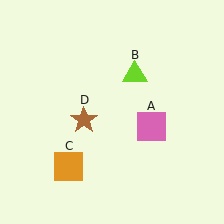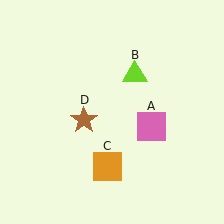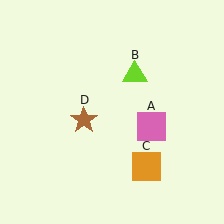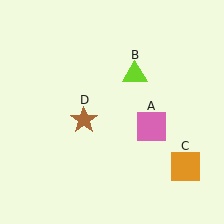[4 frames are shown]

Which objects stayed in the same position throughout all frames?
Pink square (object A) and lime triangle (object B) and brown star (object D) remained stationary.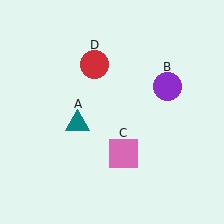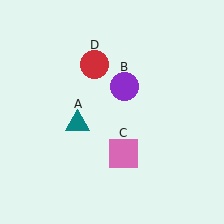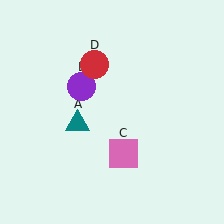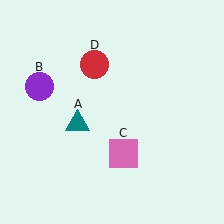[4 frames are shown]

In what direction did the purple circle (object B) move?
The purple circle (object B) moved left.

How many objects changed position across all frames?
1 object changed position: purple circle (object B).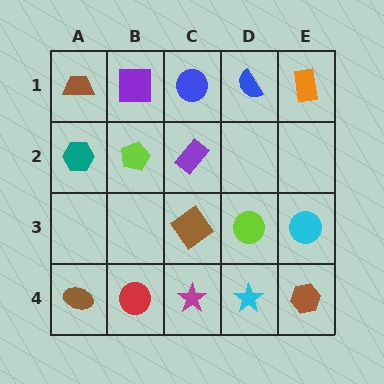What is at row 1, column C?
A blue circle.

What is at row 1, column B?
A purple square.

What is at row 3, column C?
A brown diamond.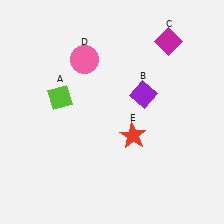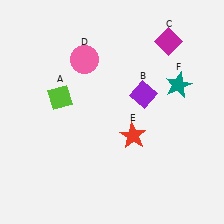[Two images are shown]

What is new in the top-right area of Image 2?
A teal star (F) was added in the top-right area of Image 2.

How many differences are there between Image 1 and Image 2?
There is 1 difference between the two images.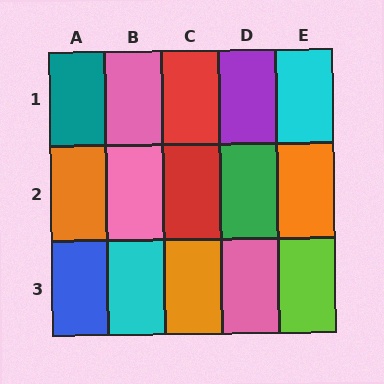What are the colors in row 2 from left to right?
Orange, pink, red, green, orange.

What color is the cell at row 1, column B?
Pink.